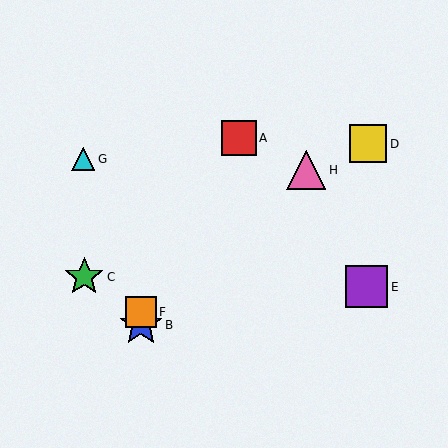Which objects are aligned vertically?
Objects B, F are aligned vertically.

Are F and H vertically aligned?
No, F is at x≈141 and H is at x≈306.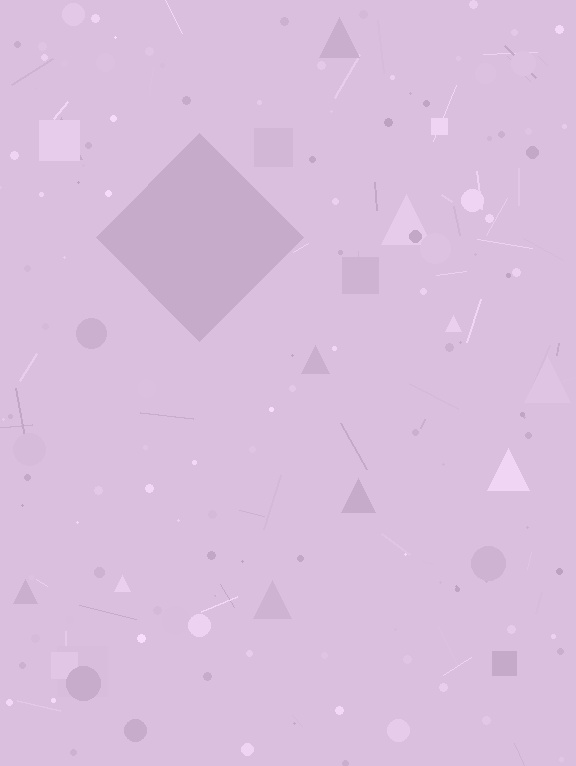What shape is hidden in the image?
A diamond is hidden in the image.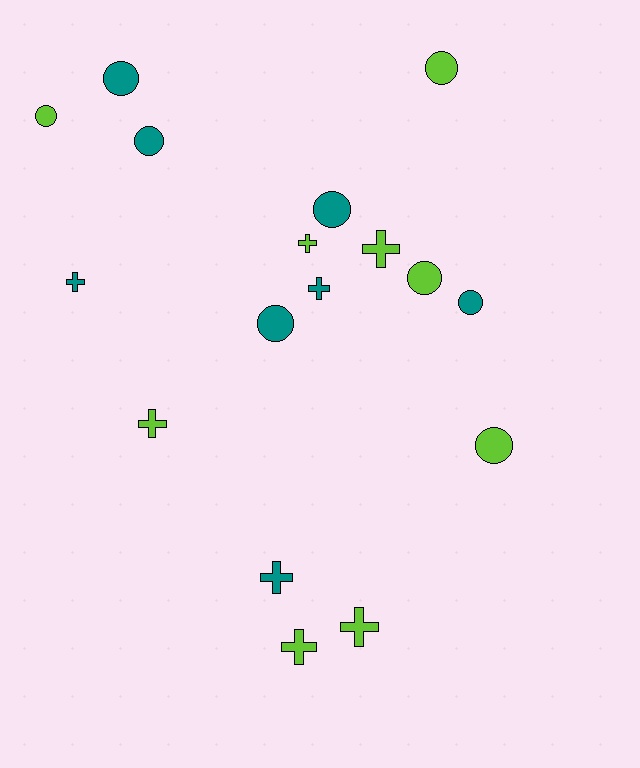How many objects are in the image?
There are 17 objects.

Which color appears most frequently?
Lime, with 9 objects.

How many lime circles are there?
There are 4 lime circles.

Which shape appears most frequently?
Circle, with 9 objects.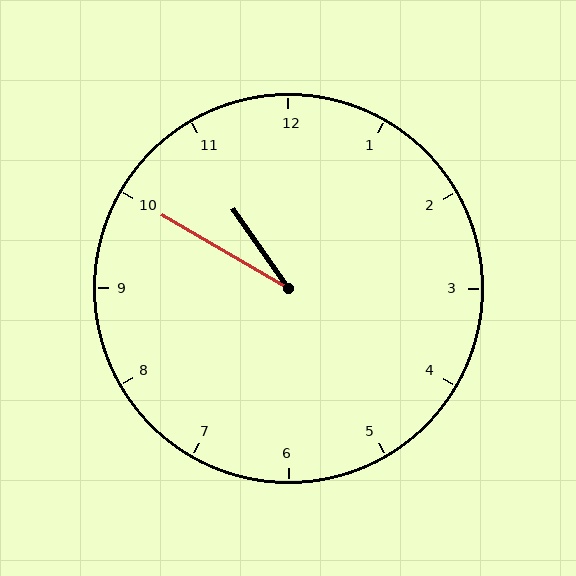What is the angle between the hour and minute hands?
Approximately 25 degrees.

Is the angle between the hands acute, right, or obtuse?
It is acute.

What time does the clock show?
10:50.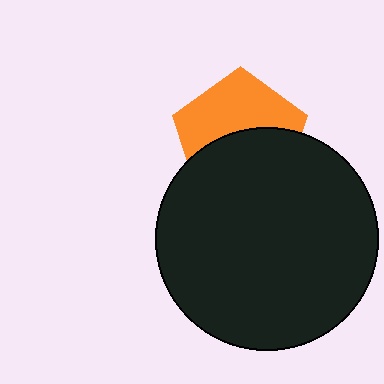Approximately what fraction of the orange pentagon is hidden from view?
Roughly 51% of the orange pentagon is hidden behind the black circle.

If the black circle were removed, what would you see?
You would see the complete orange pentagon.